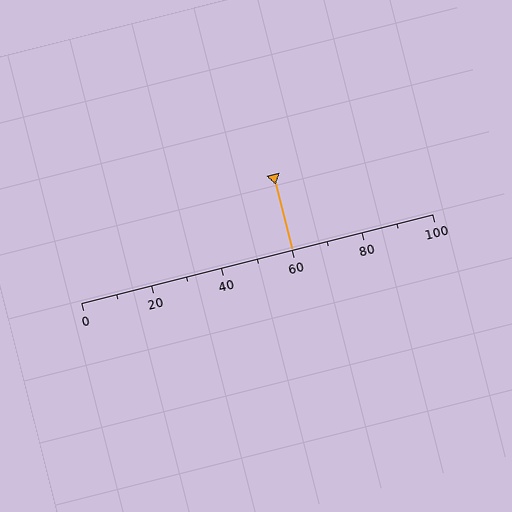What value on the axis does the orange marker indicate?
The marker indicates approximately 60.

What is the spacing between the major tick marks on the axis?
The major ticks are spaced 20 apart.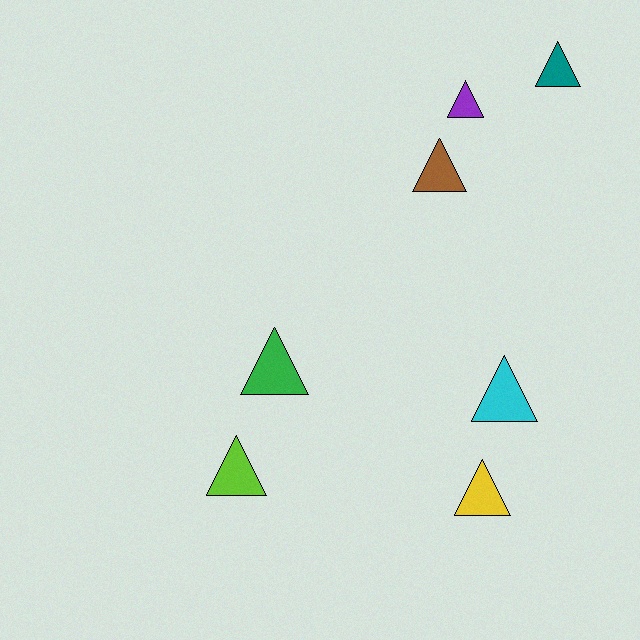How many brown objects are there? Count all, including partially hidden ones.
There is 1 brown object.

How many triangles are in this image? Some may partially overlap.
There are 7 triangles.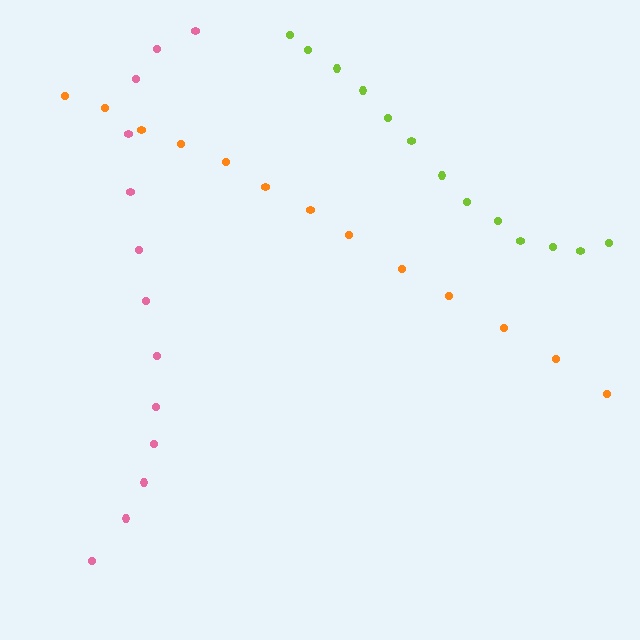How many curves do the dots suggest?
There are 3 distinct paths.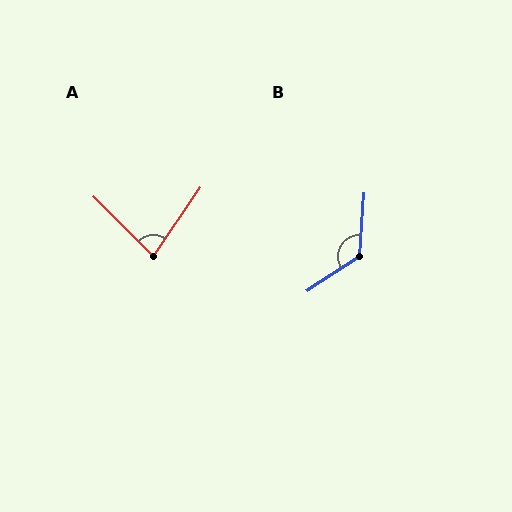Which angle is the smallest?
A, at approximately 80 degrees.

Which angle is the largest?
B, at approximately 127 degrees.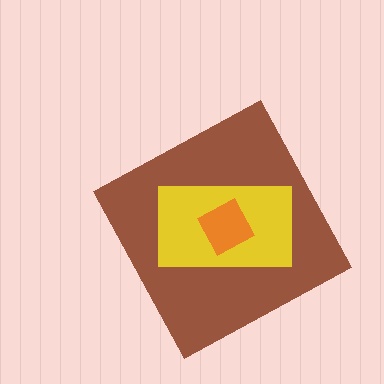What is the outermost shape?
The brown diamond.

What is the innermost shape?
The orange square.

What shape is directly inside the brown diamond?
The yellow rectangle.